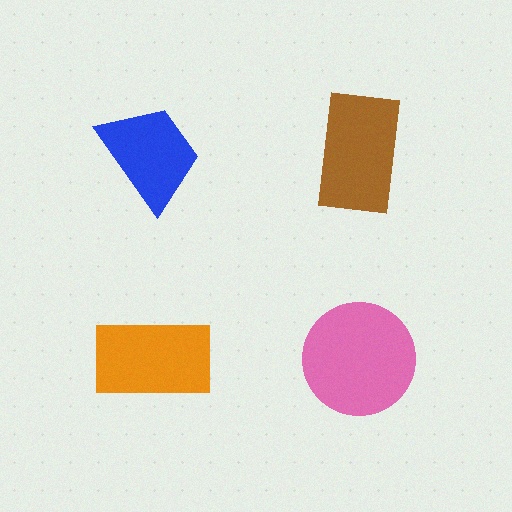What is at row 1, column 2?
A brown rectangle.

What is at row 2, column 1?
An orange rectangle.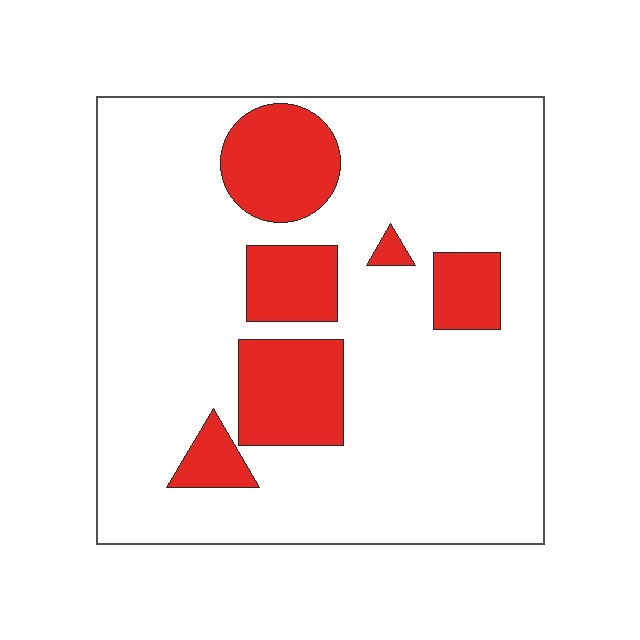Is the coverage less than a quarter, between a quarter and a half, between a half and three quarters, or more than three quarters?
Less than a quarter.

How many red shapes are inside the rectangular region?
6.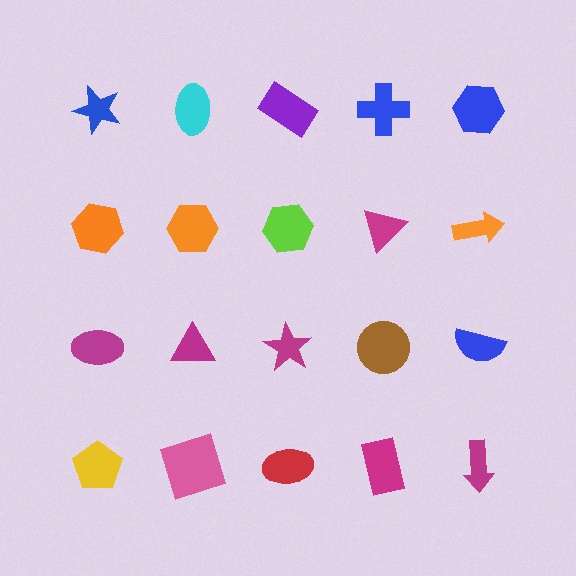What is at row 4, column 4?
A magenta rectangle.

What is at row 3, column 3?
A magenta star.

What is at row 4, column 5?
A magenta arrow.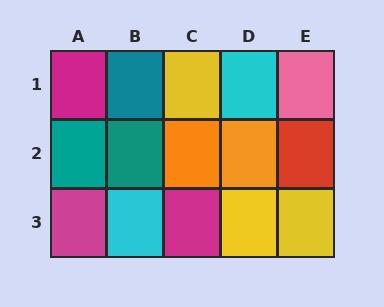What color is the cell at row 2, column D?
Orange.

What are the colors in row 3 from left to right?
Magenta, cyan, magenta, yellow, yellow.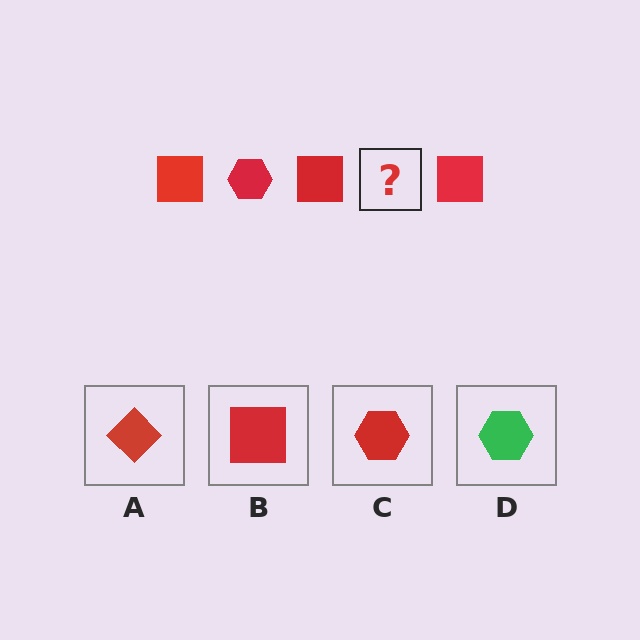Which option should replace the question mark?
Option C.